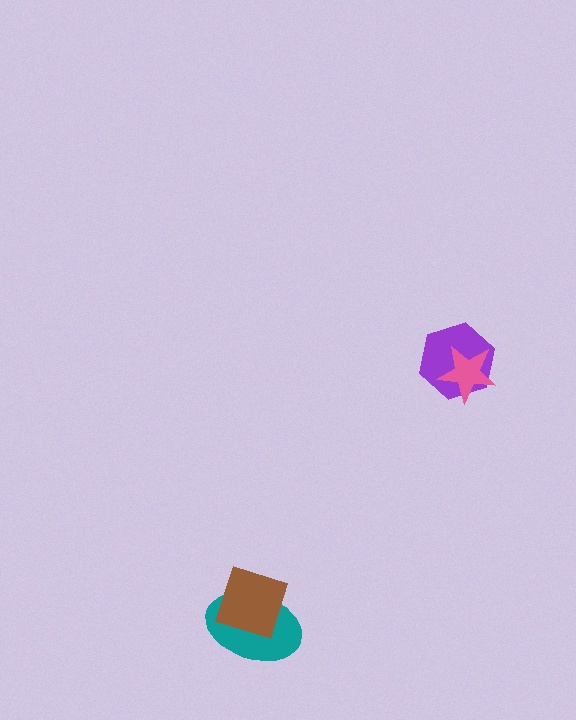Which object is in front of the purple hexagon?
The pink star is in front of the purple hexagon.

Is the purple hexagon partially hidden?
Yes, it is partially covered by another shape.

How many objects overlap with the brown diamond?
1 object overlaps with the brown diamond.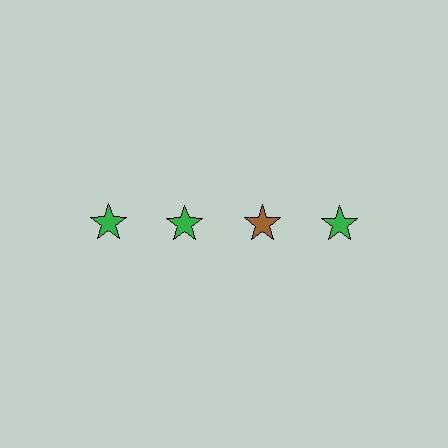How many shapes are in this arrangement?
There are 4 shapes arranged in a grid pattern.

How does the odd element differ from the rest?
It has a different color: brown instead of green.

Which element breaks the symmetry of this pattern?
The brown star in the top row, center column breaks the symmetry. All other shapes are green stars.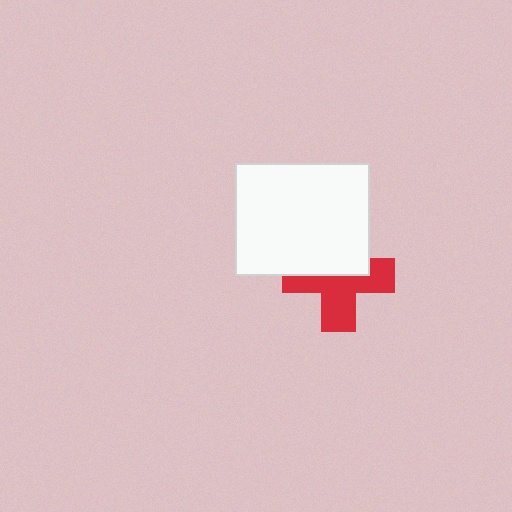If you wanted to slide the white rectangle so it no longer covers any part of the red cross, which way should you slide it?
Slide it up — that is the most direct way to separate the two shapes.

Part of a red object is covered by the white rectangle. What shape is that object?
It is a cross.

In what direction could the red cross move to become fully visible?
The red cross could move down. That would shift it out from behind the white rectangle entirely.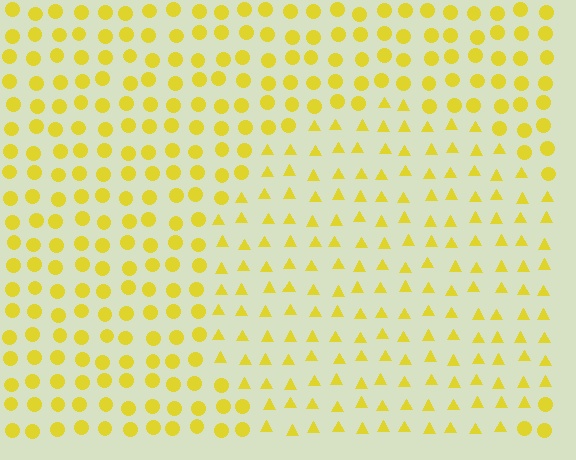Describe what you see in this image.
The image is filled with small yellow elements arranged in a uniform grid. A circle-shaped region contains triangles, while the surrounding area contains circles. The boundary is defined purely by the change in element shape.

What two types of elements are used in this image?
The image uses triangles inside the circle region and circles outside it.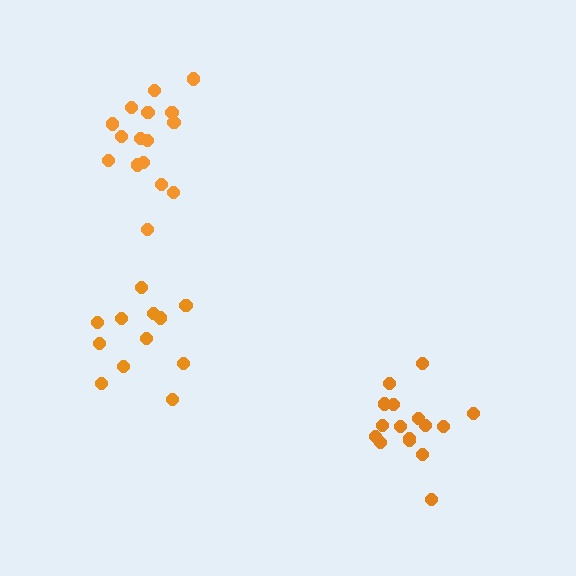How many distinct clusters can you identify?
There are 3 distinct clusters.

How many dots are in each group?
Group 1: 16 dots, Group 2: 12 dots, Group 3: 16 dots (44 total).